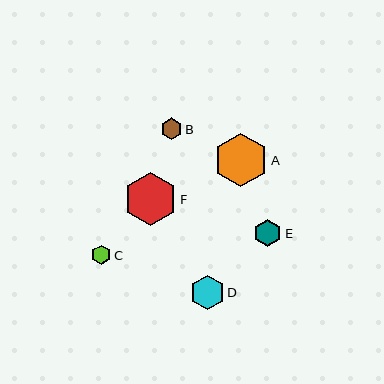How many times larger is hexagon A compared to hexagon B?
Hexagon A is approximately 2.5 times the size of hexagon B.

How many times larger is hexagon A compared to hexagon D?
Hexagon A is approximately 1.6 times the size of hexagon D.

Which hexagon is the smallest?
Hexagon C is the smallest with a size of approximately 19 pixels.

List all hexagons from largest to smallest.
From largest to smallest: A, F, D, E, B, C.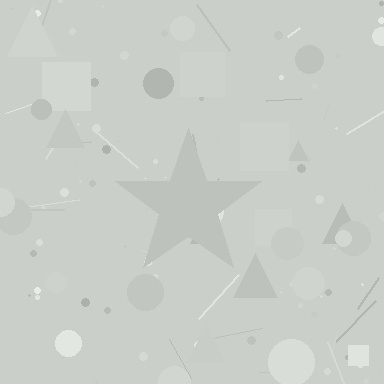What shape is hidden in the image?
A star is hidden in the image.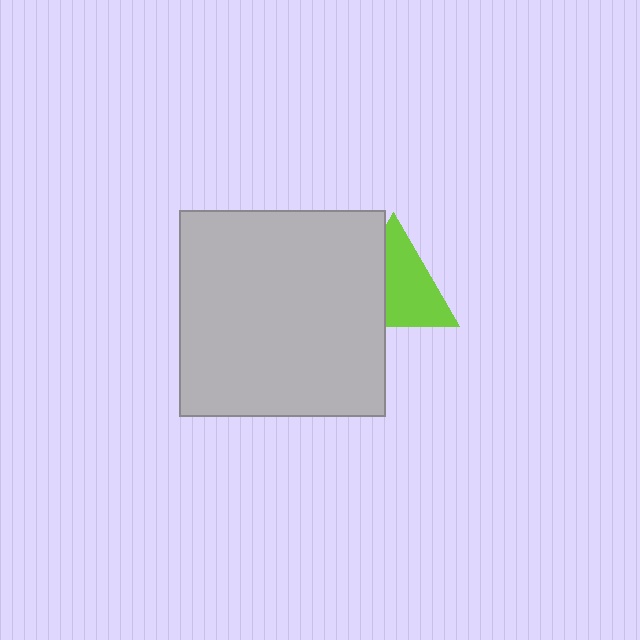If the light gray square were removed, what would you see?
You would see the complete lime triangle.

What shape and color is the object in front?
The object in front is a light gray square.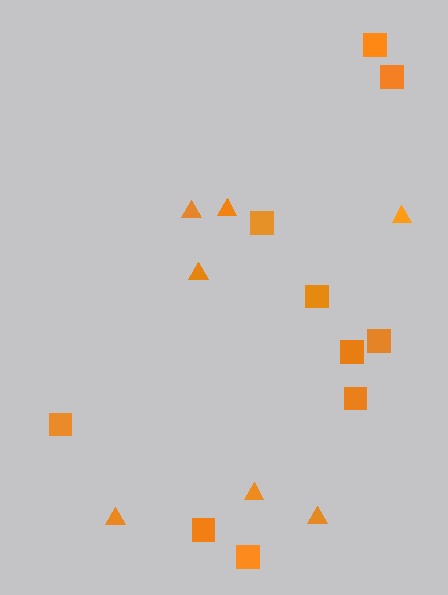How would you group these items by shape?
There are 2 groups: one group of triangles (7) and one group of squares (10).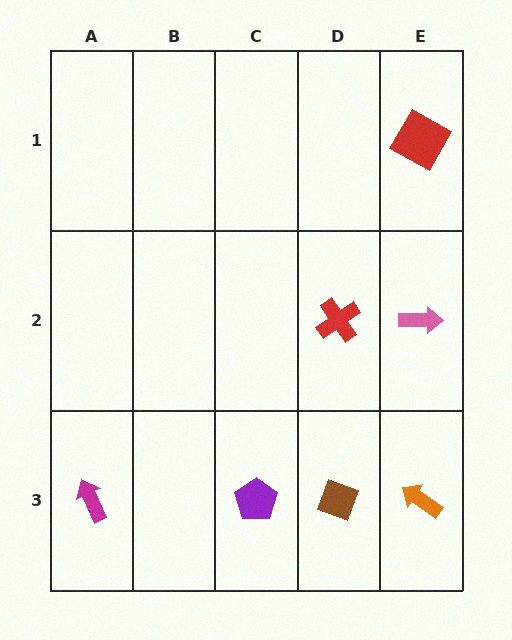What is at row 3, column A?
A magenta arrow.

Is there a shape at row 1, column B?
No, that cell is empty.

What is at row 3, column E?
An orange arrow.